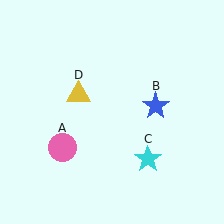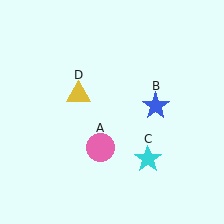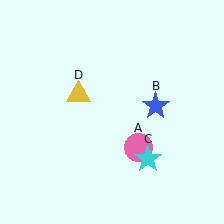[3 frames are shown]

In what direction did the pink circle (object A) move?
The pink circle (object A) moved right.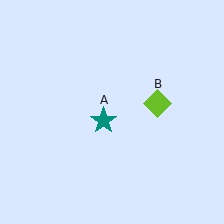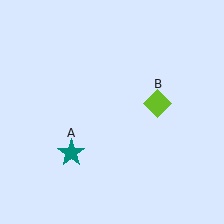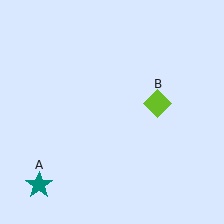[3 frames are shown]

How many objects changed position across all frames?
1 object changed position: teal star (object A).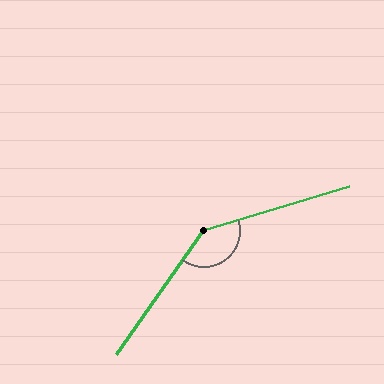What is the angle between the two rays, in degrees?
Approximately 142 degrees.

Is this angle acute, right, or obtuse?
It is obtuse.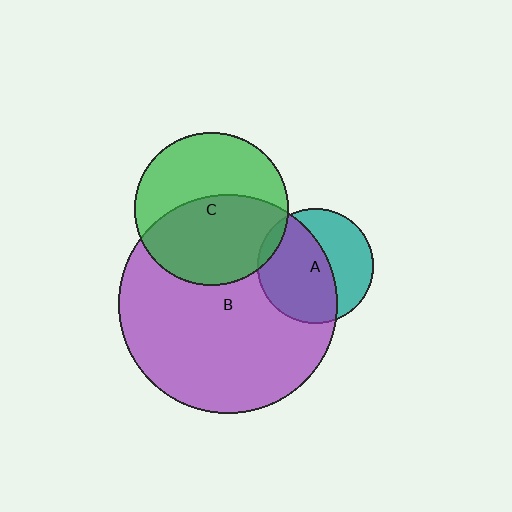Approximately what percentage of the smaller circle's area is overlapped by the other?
Approximately 60%.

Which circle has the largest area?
Circle B (purple).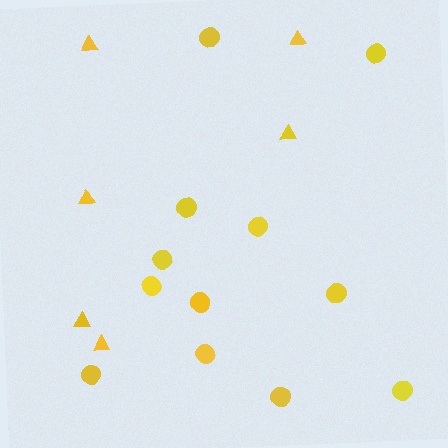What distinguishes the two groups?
There are 2 groups: one group of triangles (6) and one group of circles (12).